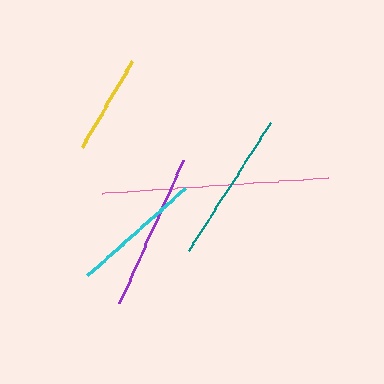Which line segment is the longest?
The pink line is the longest at approximately 226 pixels.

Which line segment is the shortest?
The yellow line is the shortest at approximately 100 pixels.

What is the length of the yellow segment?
The yellow segment is approximately 100 pixels long.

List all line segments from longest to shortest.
From longest to shortest: pink, purple, teal, cyan, yellow.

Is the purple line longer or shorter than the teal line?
The purple line is longer than the teal line.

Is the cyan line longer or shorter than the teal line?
The teal line is longer than the cyan line.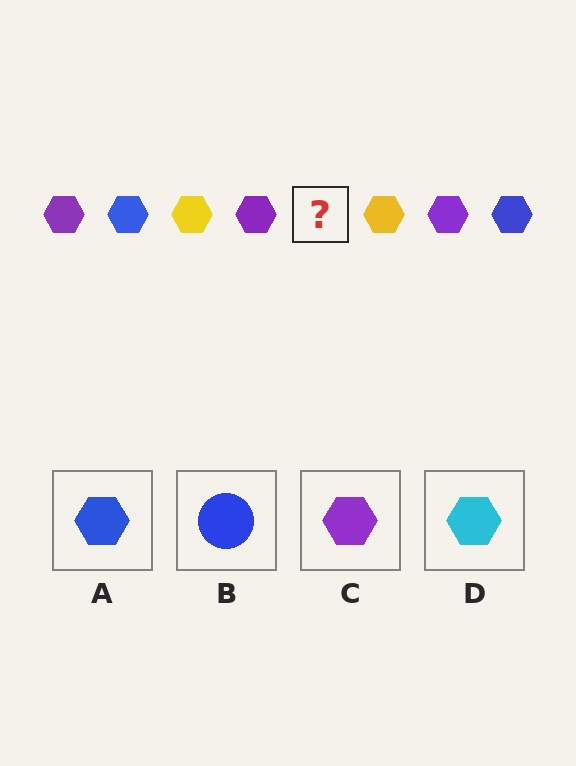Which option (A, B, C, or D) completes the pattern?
A.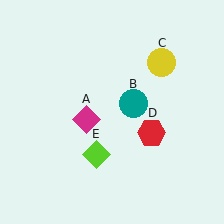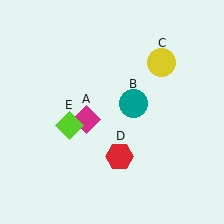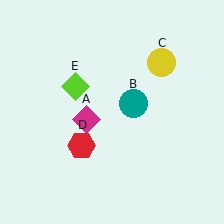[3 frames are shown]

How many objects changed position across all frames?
2 objects changed position: red hexagon (object D), lime diamond (object E).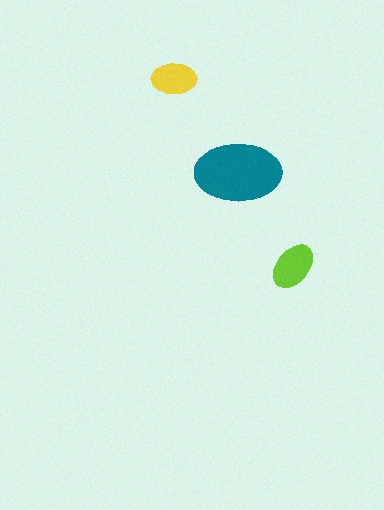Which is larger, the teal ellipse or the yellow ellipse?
The teal one.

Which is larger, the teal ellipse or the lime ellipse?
The teal one.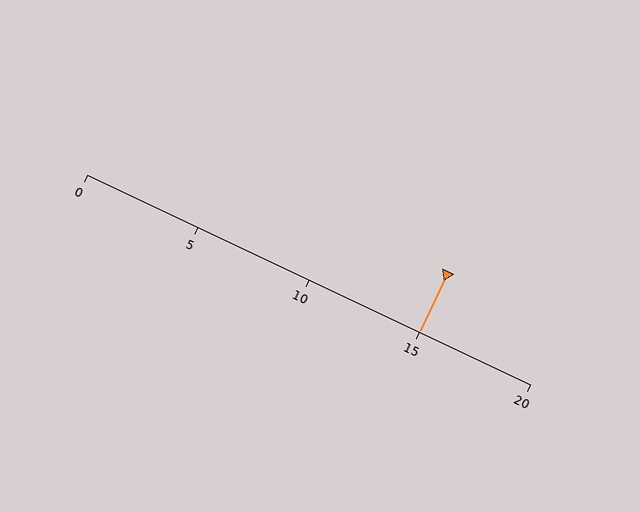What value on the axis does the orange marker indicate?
The marker indicates approximately 15.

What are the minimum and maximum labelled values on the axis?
The axis runs from 0 to 20.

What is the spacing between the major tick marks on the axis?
The major ticks are spaced 5 apart.